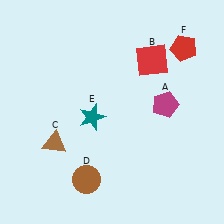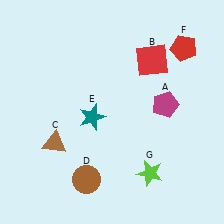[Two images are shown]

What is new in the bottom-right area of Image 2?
A lime star (G) was added in the bottom-right area of Image 2.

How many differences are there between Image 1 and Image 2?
There is 1 difference between the two images.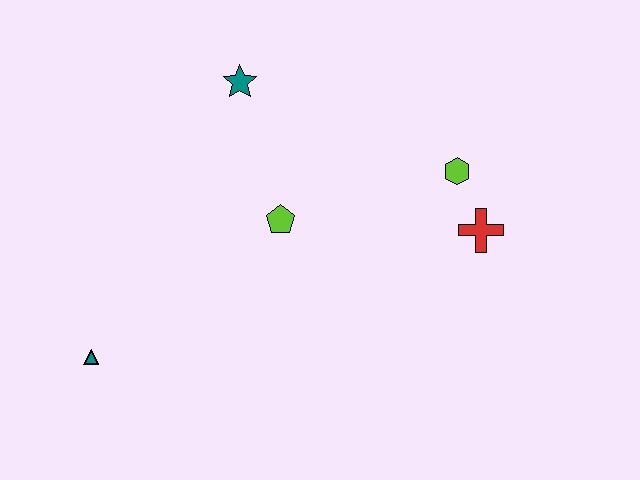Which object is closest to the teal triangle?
The lime pentagon is closest to the teal triangle.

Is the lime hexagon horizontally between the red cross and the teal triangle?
Yes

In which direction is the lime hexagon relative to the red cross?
The lime hexagon is above the red cross.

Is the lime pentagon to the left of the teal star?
No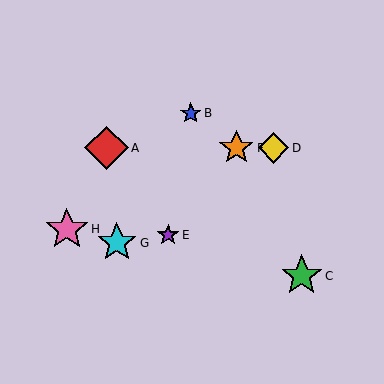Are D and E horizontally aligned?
No, D is at y≈148 and E is at y≈235.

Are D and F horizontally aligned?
Yes, both are at y≈148.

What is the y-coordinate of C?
Object C is at y≈276.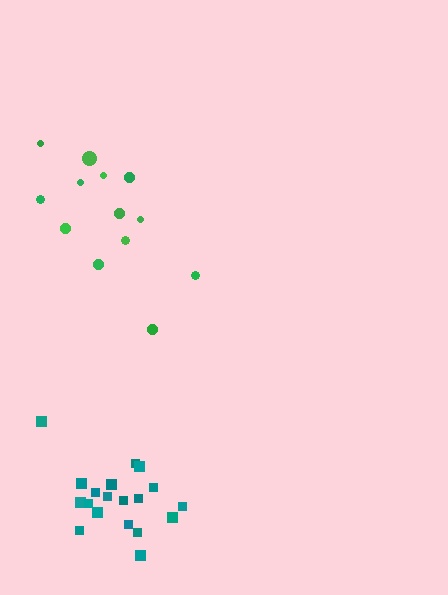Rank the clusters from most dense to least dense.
teal, green.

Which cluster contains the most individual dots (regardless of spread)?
Teal (19).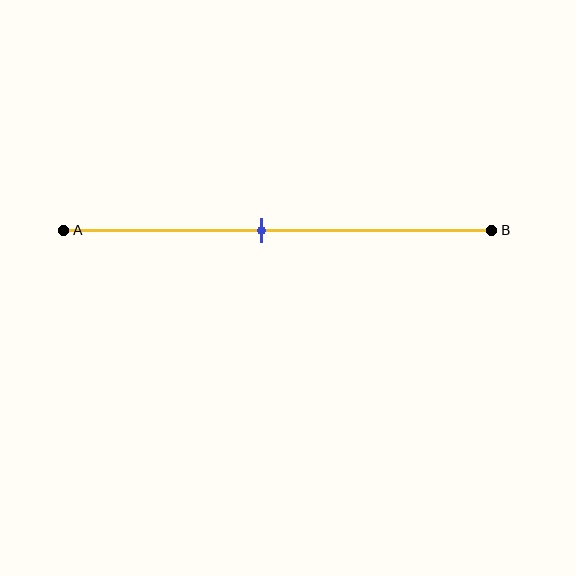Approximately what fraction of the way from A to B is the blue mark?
The blue mark is approximately 45% of the way from A to B.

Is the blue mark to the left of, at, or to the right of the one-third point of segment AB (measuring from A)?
The blue mark is to the right of the one-third point of segment AB.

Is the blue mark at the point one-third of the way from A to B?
No, the mark is at about 45% from A, not at the 33% one-third point.